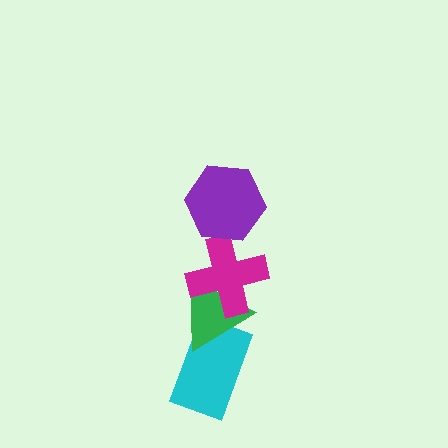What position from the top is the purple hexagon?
The purple hexagon is 1st from the top.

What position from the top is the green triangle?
The green triangle is 3rd from the top.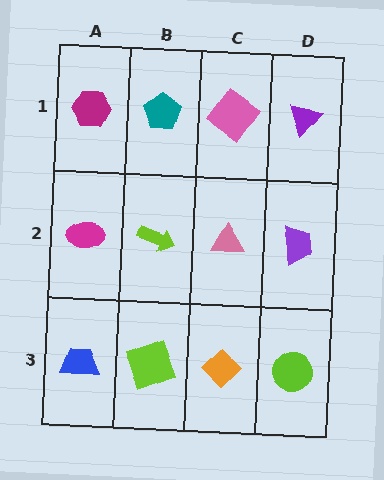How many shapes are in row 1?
4 shapes.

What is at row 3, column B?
A lime square.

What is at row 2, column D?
A purple trapezoid.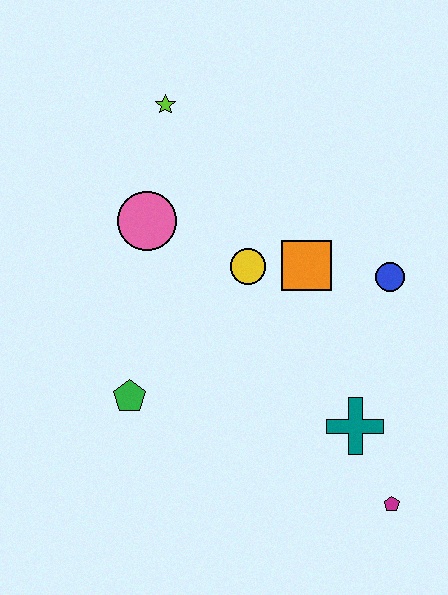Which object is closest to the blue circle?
The orange square is closest to the blue circle.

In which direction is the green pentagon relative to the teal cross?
The green pentagon is to the left of the teal cross.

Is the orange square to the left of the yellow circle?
No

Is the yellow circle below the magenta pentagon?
No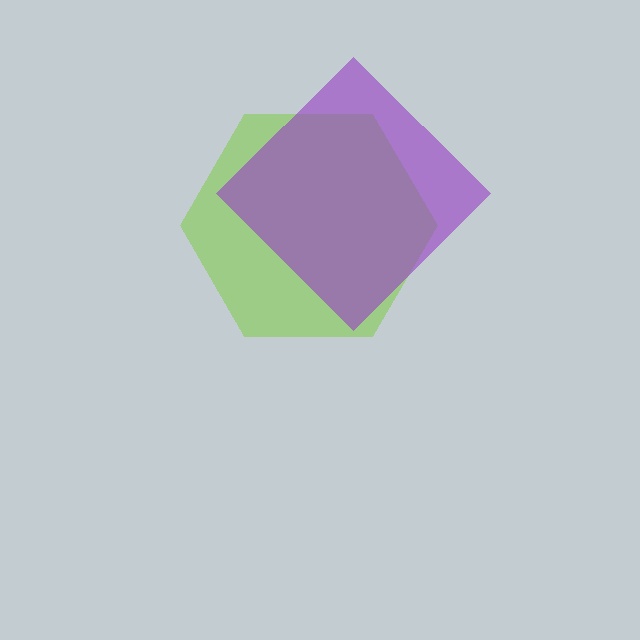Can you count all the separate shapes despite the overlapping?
Yes, there are 2 separate shapes.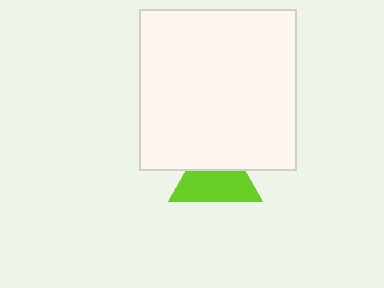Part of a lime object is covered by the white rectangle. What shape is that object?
It is a triangle.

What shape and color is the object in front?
The object in front is a white rectangle.